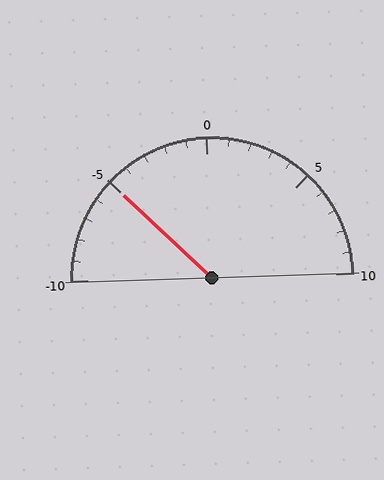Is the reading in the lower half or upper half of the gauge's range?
The reading is in the lower half of the range (-10 to 10).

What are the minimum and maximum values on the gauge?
The gauge ranges from -10 to 10.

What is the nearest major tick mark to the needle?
The nearest major tick mark is -5.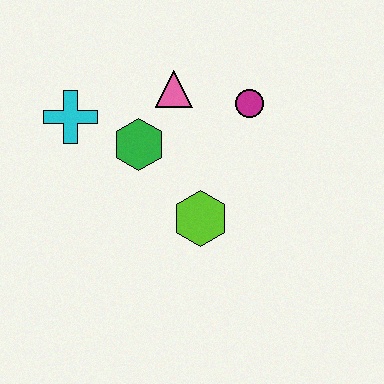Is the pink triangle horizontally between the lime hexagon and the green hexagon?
Yes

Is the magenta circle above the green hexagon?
Yes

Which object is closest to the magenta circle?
The pink triangle is closest to the magenta circle.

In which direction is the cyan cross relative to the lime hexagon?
The cyan cross is to the left of the lime hexagon.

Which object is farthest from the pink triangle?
The lime hexagon is farthest from the pink triangle.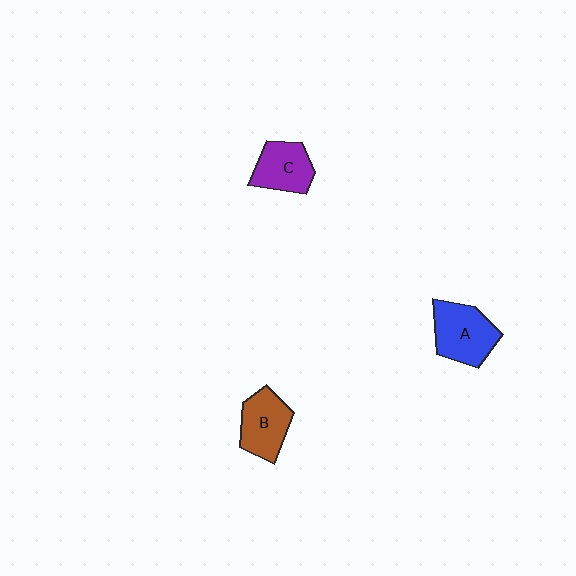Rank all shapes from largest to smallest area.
From largest to smallest: A (blue), B (brown), C (purple).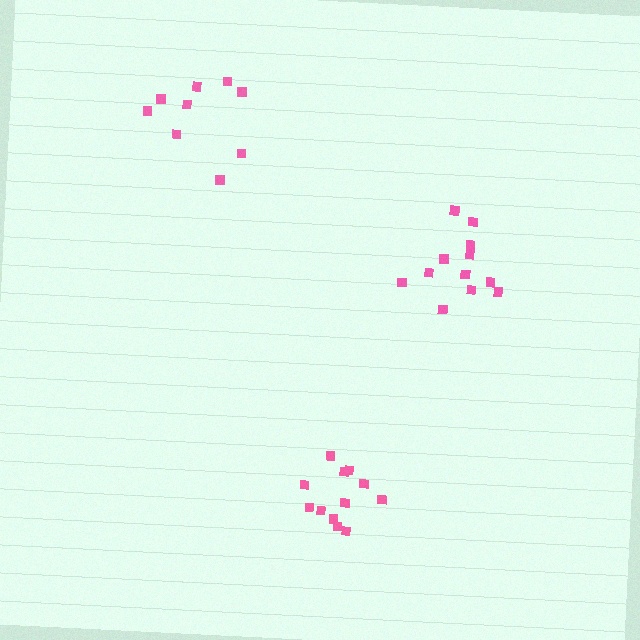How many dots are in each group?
Group 1: 12 dots, Group 2: 9 dots, Group 3: 12 dots (33 total).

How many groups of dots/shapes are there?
There are 3 groups.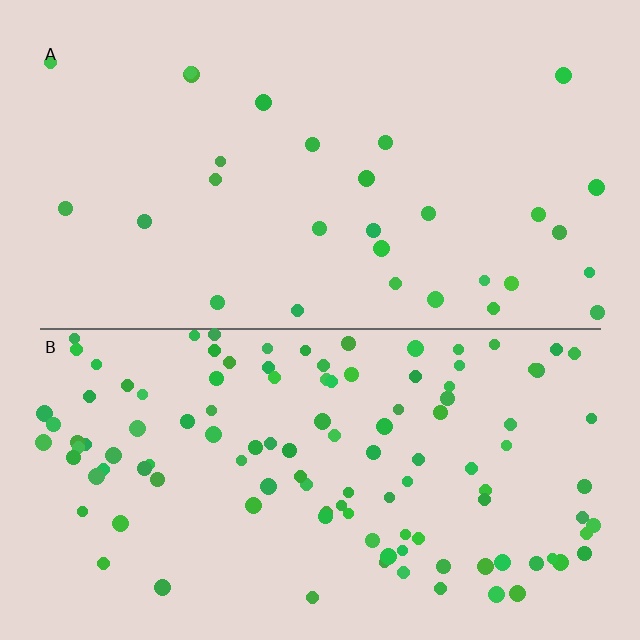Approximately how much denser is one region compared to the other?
Approximately 3.9× — region B over region A.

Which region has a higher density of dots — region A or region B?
B (the bottom).